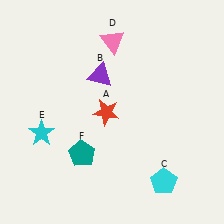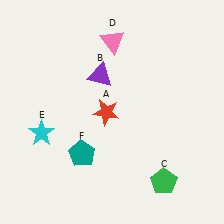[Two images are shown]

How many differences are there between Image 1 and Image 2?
There is 1 difference between the two images.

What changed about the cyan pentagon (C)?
In Image 1, C is cyan. In Image 2, it changed to green.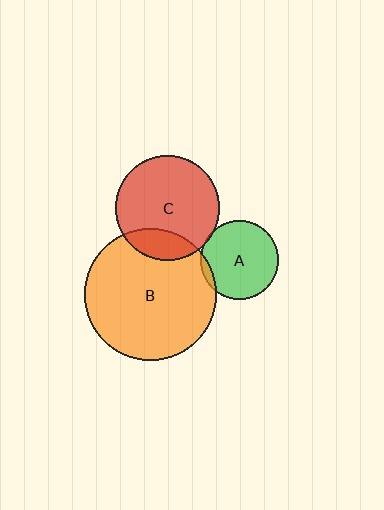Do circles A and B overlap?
Yes.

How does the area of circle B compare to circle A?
Approximately 2.8 times.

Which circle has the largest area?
Circle B (orange).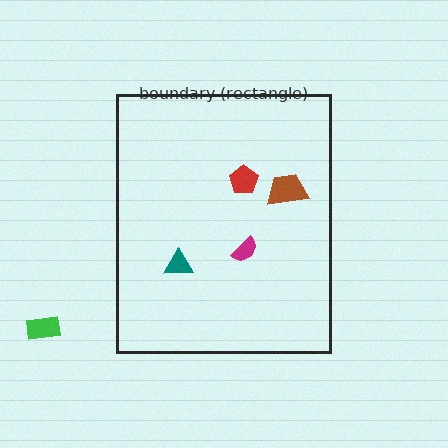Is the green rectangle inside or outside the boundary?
Outside.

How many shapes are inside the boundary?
4 inside, 1 outside.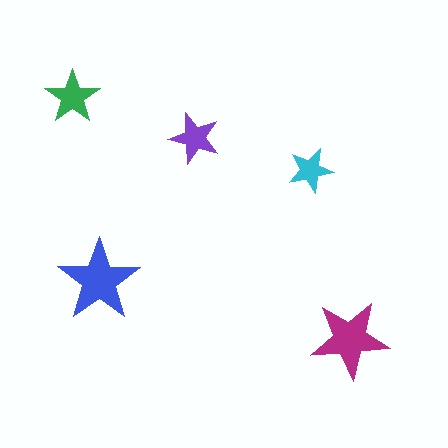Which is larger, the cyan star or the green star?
The green one.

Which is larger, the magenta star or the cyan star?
The magenta one.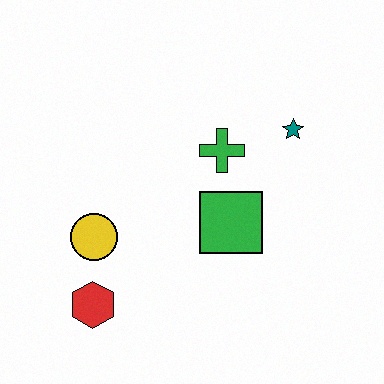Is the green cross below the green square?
No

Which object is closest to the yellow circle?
The red hexagon is closest to the yellow circle.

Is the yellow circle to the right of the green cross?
No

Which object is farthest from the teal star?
The red hexagon is farthest from the teal star.